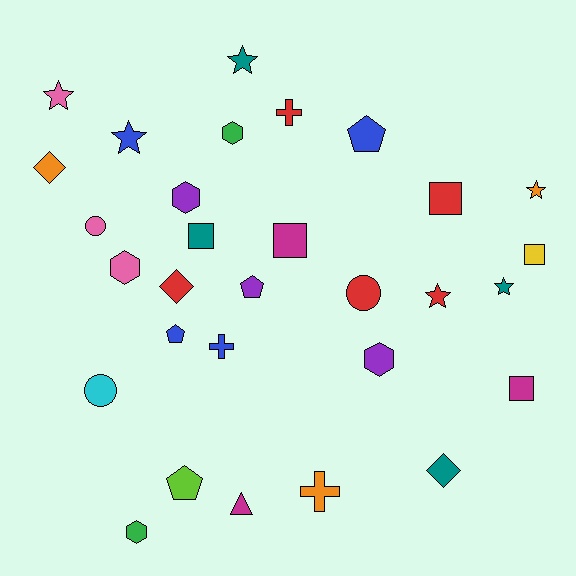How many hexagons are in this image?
There are 5 hexagons.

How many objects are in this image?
There are 30 objects.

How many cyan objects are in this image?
There is 1 cyan object.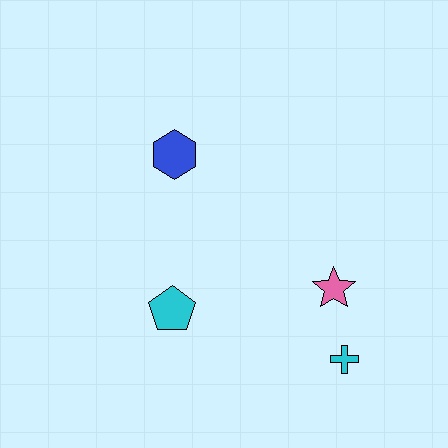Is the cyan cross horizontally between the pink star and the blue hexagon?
No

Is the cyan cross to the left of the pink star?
No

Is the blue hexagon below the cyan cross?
No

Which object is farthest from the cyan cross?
The blue hexagon is farthest from the cyan cross.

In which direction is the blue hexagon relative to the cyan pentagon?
The blue hexagon is above the cyan pentagon.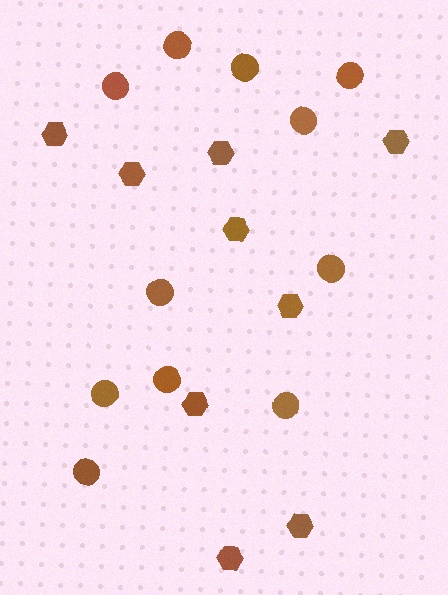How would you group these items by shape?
There are 2 groups: one group of hexagons (9) and one group of circles (11).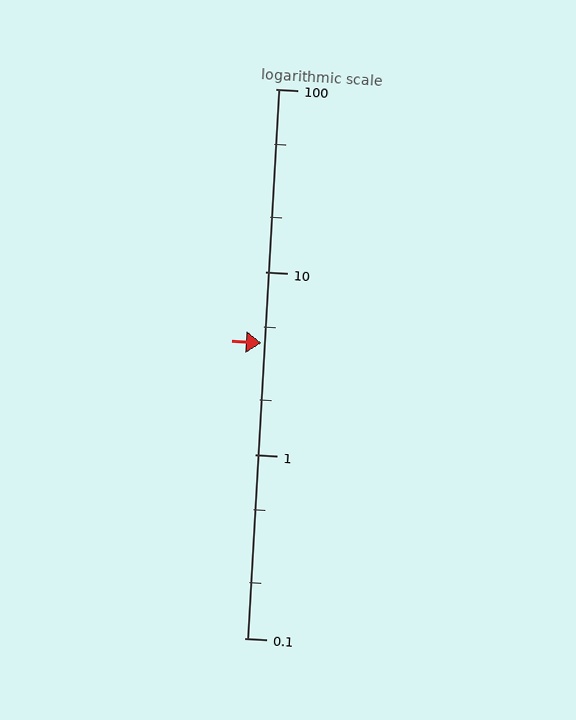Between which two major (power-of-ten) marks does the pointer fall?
The pointer is between 1 and 10.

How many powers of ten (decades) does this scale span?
The scale spans 3 decades, from 0.1 to 100.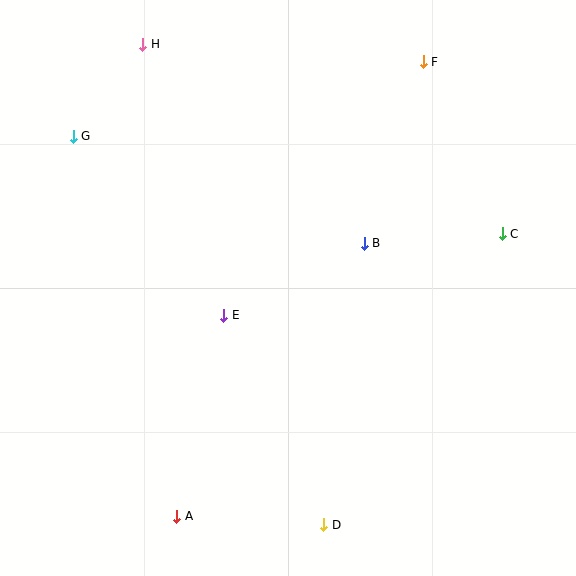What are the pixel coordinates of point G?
Point G is at (73, 136).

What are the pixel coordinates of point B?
Point B is at (364, 243).